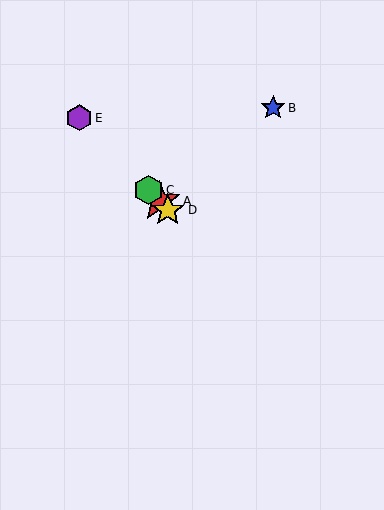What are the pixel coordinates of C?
Object C is at (148, 190).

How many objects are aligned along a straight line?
4 objects (A, C, D, E) are aligned along a straight line.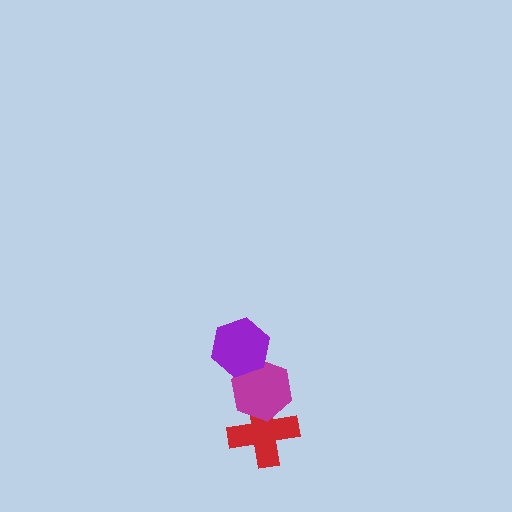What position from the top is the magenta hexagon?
The magenta hexagon is 2nd from the top.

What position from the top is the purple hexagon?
The purple hexagon is 1st from the top.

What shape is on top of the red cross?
The magenta hexagon is on top of the red cross.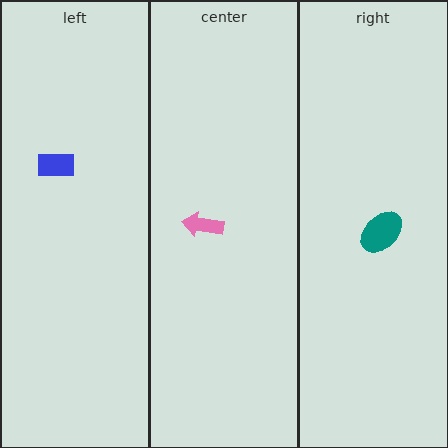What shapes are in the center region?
The pink arrow.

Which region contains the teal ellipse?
The right region.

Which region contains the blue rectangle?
The left region.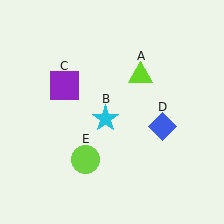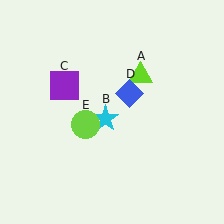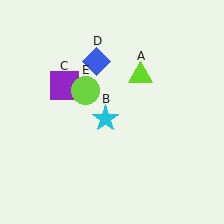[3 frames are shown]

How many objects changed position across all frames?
2 objects changed position: blue diamond (object D), lime circle (object E).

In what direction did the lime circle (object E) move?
The lime circle (object E) moved up.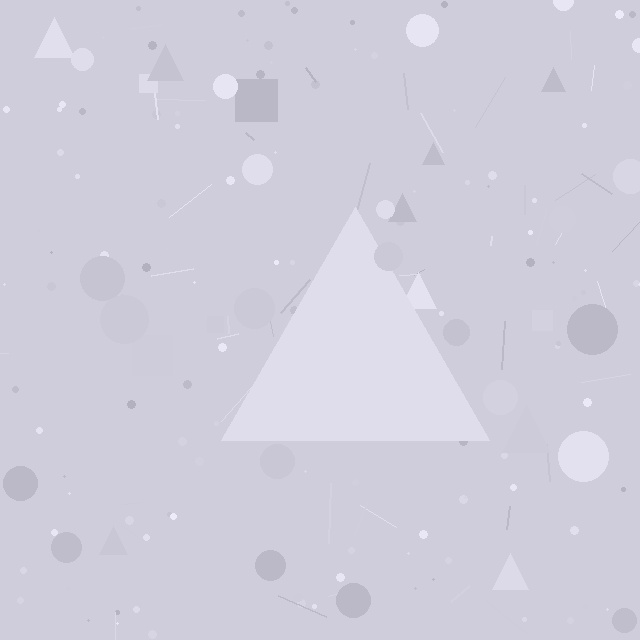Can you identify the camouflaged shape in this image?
The camouflaged shape is a triangle.